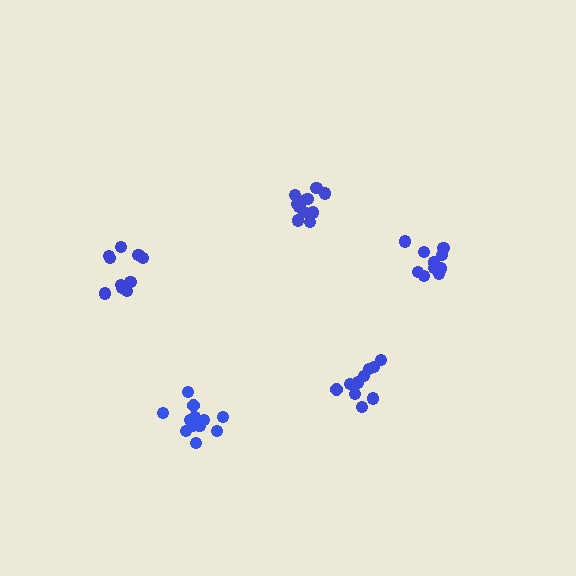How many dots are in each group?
Group 1: 12 dots, Group 2: 10 dots, Group 3: 12 dots, Group 4: 10 dots, Group 5: 10 dots (54 total).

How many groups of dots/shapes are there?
There are 5 groups.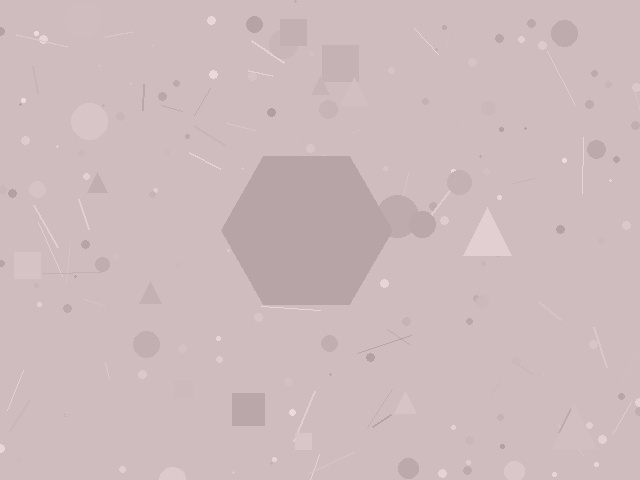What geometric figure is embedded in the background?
A hexagon is embedded in the background.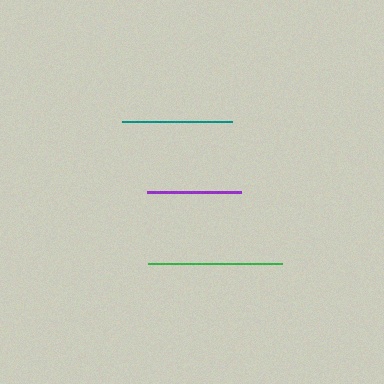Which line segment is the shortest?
The purple line is the shortest at approximately 94 pixels.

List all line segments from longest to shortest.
From longest to shortest: green, teal, purple.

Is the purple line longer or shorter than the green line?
The green line is longer than the purple line.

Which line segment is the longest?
The green line is the longest at approximately 134 pixels.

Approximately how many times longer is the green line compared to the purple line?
The green line is approximately 1.4 times the length of the purple line.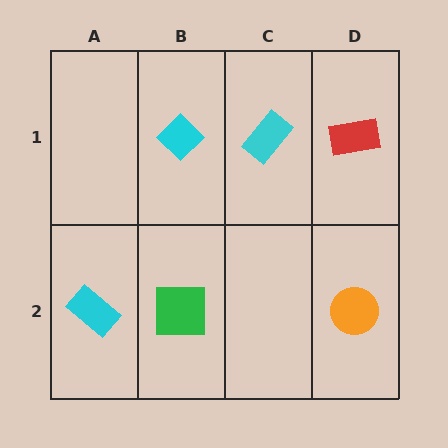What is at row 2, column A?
A cyan rectangle.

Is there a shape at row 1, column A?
No, that cell is empty.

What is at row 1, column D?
A red rectangle.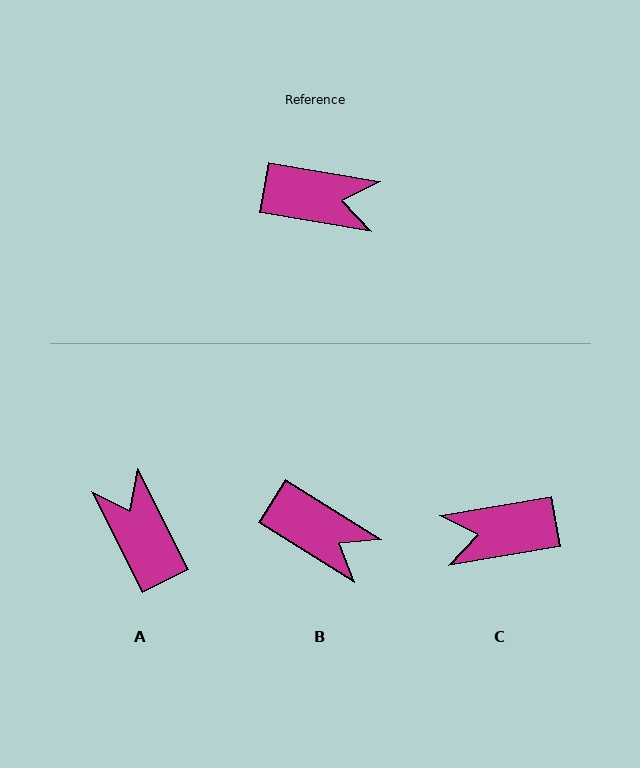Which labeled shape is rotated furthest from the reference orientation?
C, about 160 degrees away.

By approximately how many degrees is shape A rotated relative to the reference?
Approximately 127 degrees counter-clockwise.